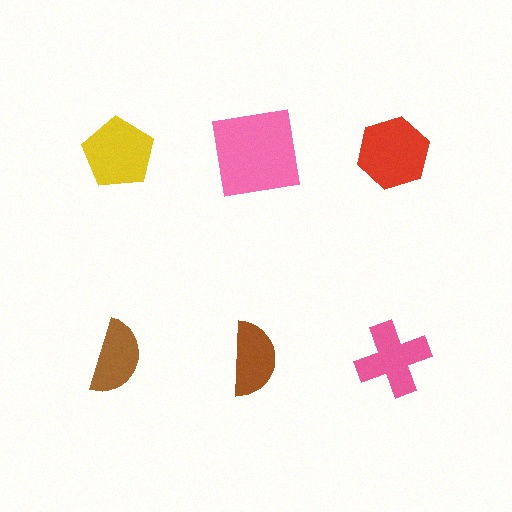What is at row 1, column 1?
A yellow pentagon.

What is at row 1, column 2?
A pink square.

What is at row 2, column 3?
A pink cross.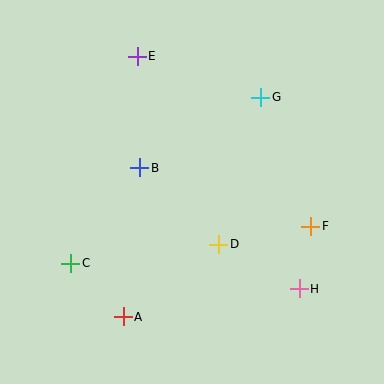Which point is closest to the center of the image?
Point B at (140, 168) is closest to the center.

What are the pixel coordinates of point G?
Point G is at (261, 97).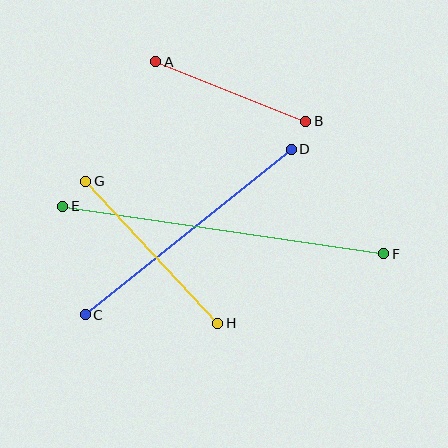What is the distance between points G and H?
The distance is approximately 194 pixels.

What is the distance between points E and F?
The distance is approximately 324 pixels.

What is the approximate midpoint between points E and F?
The midpoint is at approximately (223, 230) pixels.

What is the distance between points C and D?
The distance is approximately 264 pixels.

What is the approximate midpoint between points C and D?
The midpoint is at approximately (188, 232) pixels.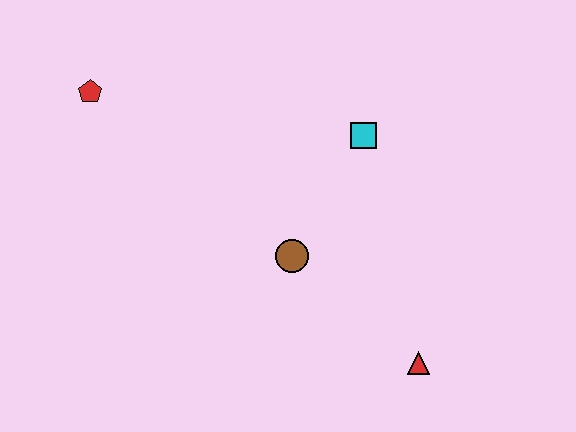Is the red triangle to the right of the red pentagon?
Yes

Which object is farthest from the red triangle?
The red pentagon is farthest from the red triangle.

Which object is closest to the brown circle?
The cyan square is closest to the brown circle.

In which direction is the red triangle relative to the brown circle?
The red triangle is to the right of the brown circle.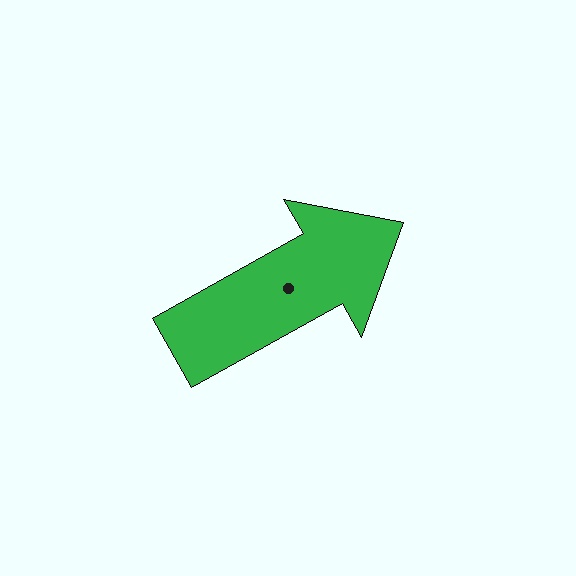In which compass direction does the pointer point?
Northeast.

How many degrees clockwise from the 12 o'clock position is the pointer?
Approximately 61 degrees.